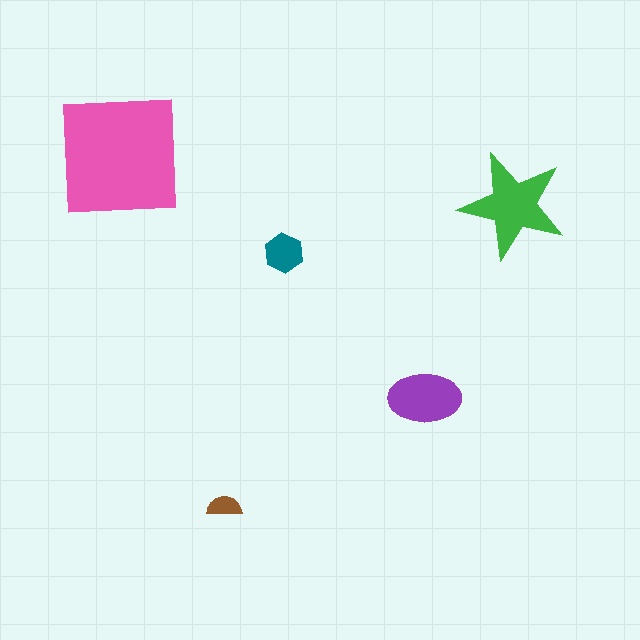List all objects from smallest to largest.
The brown semicircle, the teal hexagon, the purple ellipse, the green star, the pink square.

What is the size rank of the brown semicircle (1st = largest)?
5th.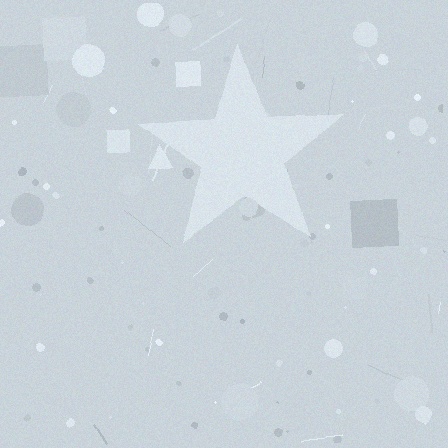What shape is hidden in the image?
A star is hidden in the image.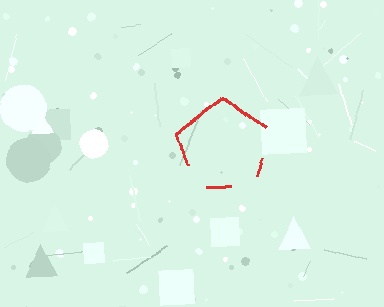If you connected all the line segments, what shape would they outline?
They would outline a pentagon.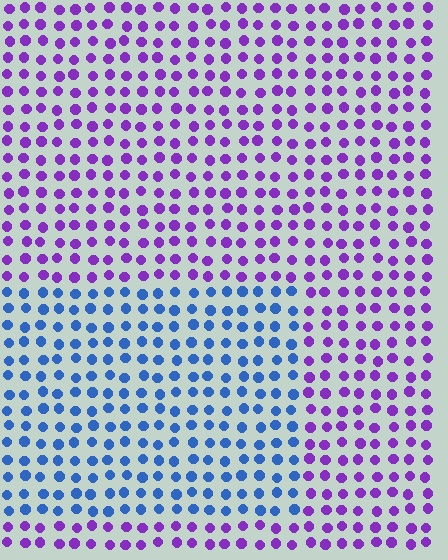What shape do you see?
I see a rectangle.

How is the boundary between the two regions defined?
The boundary is defined purely by a slight shift in hue (about 59 degrees). Spacing, size, and orientation are identical on both sides.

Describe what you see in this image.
The image is filled with small purple elements in a uniform arrangement. A rectangle-shaped region is visible where the elements are tinted to a slightly different hue, forming a subtle color boundary.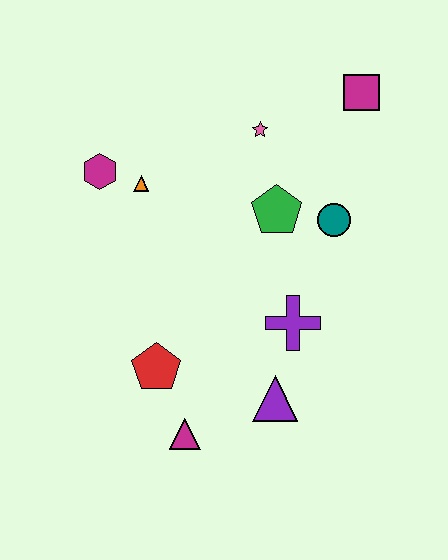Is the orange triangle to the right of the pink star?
No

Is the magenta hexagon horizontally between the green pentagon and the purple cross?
No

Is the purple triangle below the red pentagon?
Yes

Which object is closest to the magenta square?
The pink star is closest to the magenta square.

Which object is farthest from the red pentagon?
The magenta square is farthest from the red pentagon.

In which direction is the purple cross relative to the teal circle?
The purple cross is below the teal circle.